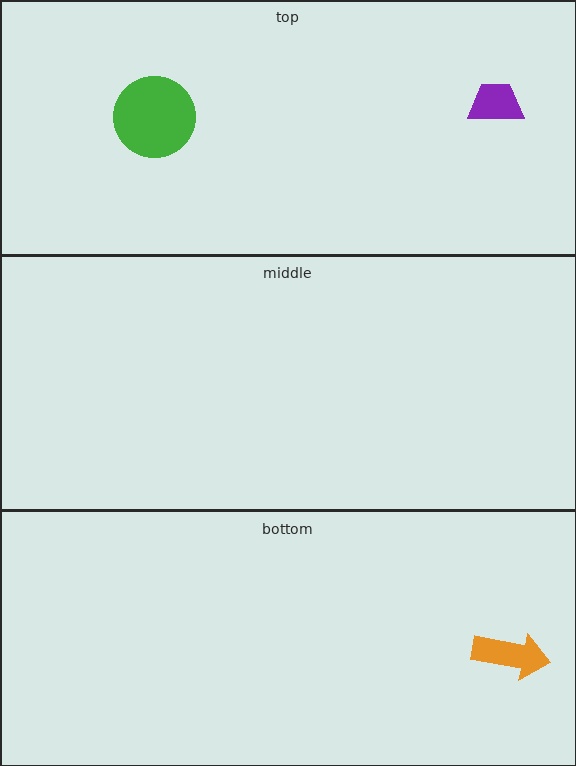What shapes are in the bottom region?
The orange arrow.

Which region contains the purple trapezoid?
The top region.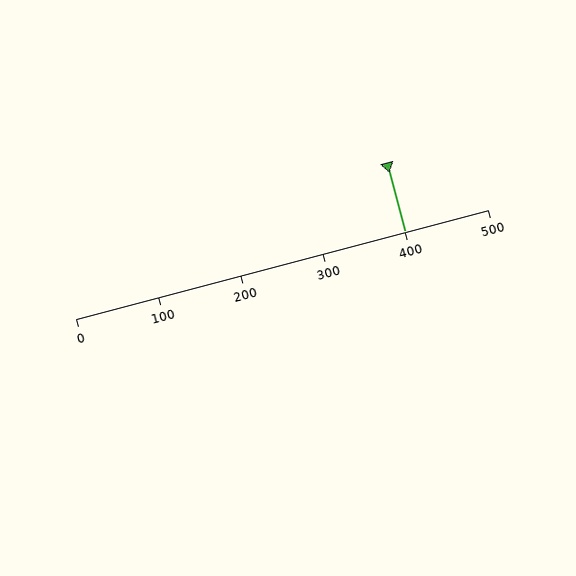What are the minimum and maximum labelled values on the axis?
The axis runs from 0 to 500.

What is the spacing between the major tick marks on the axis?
The major ticks are spaced 100 apart.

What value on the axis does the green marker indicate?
The marker indicates approximately 400.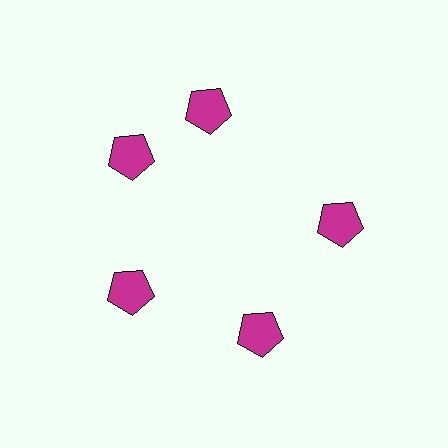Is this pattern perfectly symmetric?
No. The 5 magenta pentagons are arranged in a ring, but one element near the 1 o'clock position is rotated out of alignment along the ring, breaking the 5-fold rotational symmetry.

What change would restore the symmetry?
The symmetry would be restored by rotating it back into even spacing with its neighbors so that all 5 pentagons sit at equal angles and equal distance from the center.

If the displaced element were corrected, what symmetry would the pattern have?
It would have 5-fold rotational symmetry — the pattern would map onto itself every 72 degrees.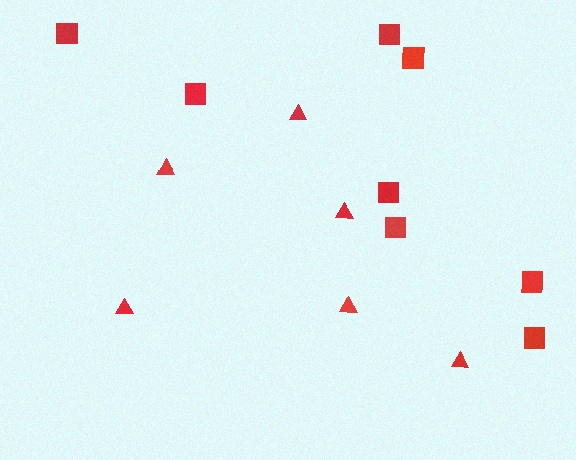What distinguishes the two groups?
There are 2 groups: one group of triangles (6) and one group of squares (8).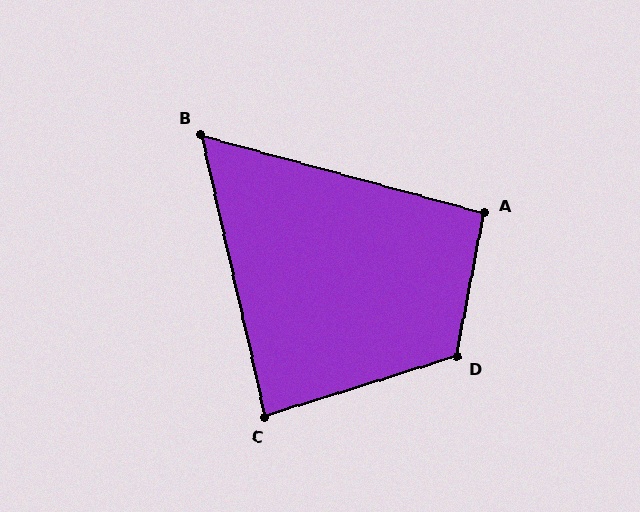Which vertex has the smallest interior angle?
B, at approximately 62 degrees.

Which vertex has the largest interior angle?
D, at approximately 118 degrees.